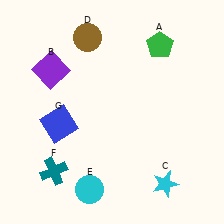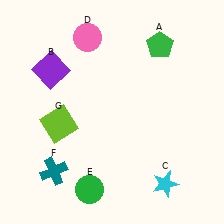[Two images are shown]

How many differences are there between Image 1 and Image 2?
There are 3 differences between the two images.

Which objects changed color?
D changed from brown to pink. E changed from cyan to green. G changed from blue to lime.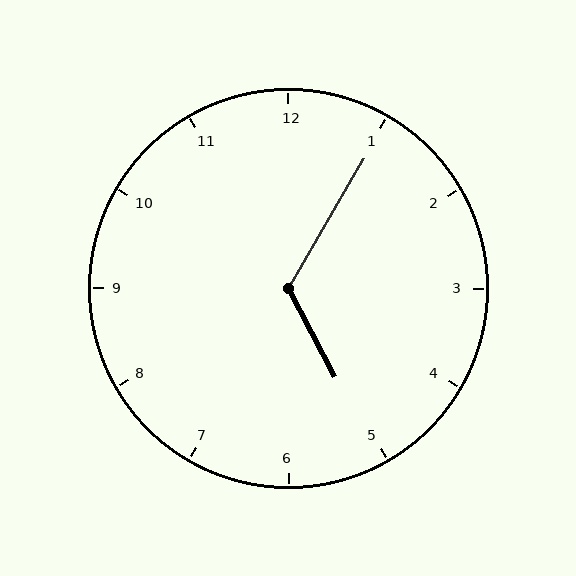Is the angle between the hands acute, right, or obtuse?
It is obtuse.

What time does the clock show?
5:05.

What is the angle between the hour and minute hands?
Approximately 122 degrees.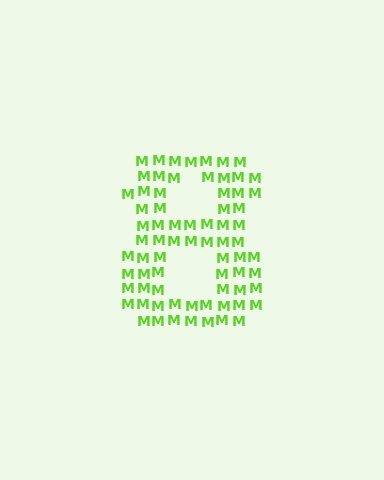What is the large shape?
The large shape is the digit 8.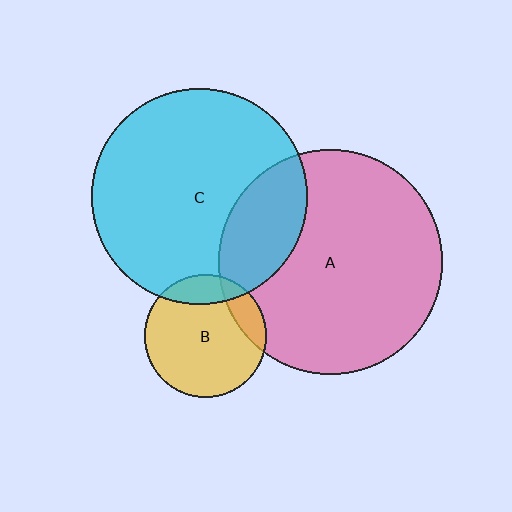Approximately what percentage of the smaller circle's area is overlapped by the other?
Approximately 15%.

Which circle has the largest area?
Circle A (pink).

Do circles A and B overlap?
Yes.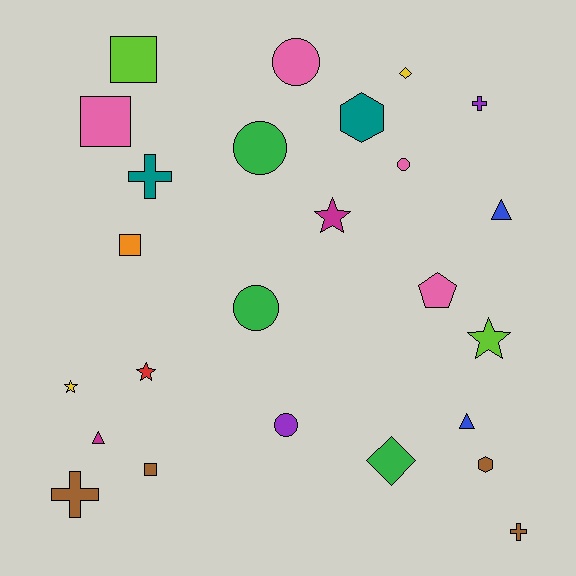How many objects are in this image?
There are 25 objects.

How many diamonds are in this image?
There are 2 diamonds.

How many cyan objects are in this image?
There are no cyan objects.